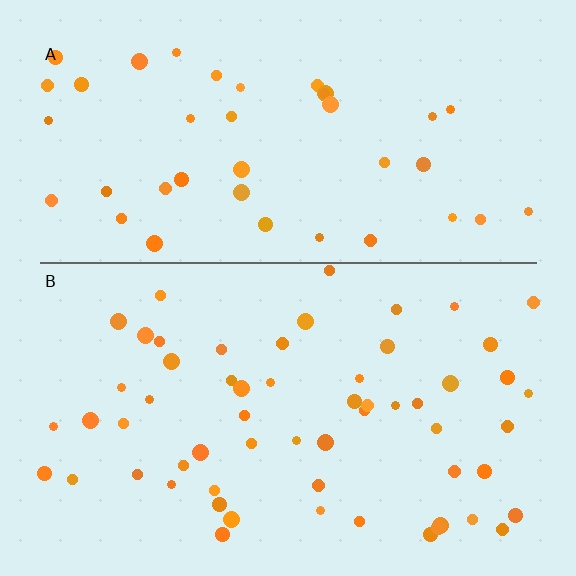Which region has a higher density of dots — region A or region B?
B (the bottom).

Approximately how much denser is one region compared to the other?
Approximately 1.5× — region B over region A.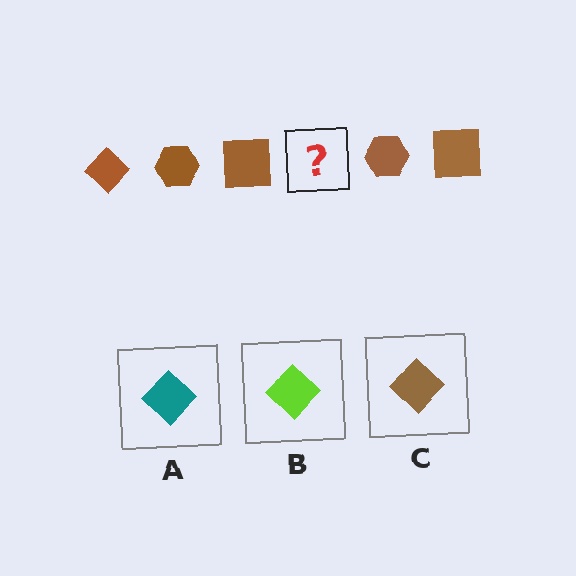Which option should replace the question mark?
Option C.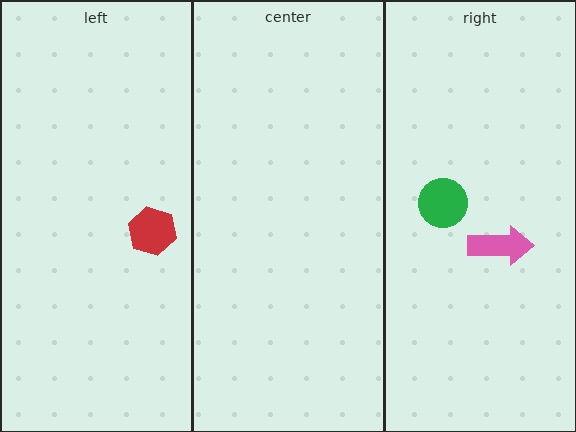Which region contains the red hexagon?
The left region.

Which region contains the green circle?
The right region.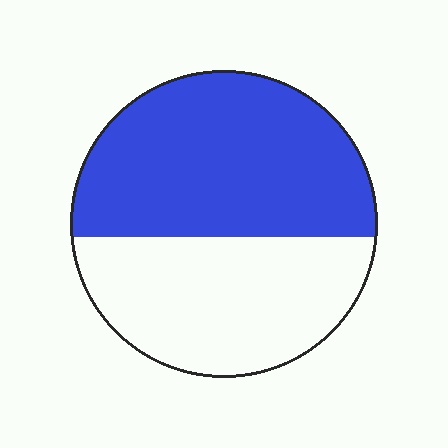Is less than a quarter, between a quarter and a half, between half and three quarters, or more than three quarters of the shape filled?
Between half and three quarters.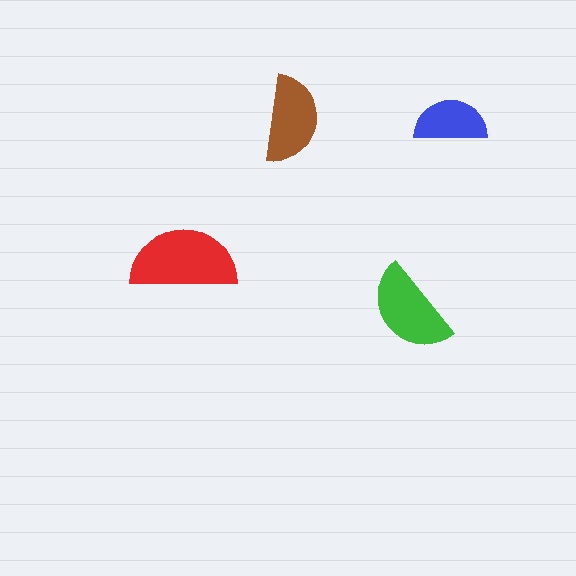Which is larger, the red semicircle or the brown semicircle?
The red one.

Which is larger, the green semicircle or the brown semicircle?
The green one.